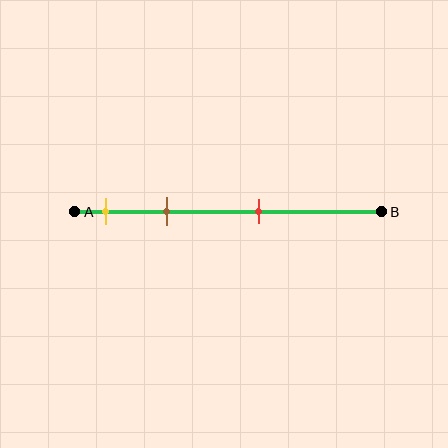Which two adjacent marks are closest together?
The yellow and brown marks are the closest adjacent pair.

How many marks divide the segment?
There are 3 marks dividing the segment.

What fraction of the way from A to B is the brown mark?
The brown mark is approximately 30% (0.3) of the way from A to B.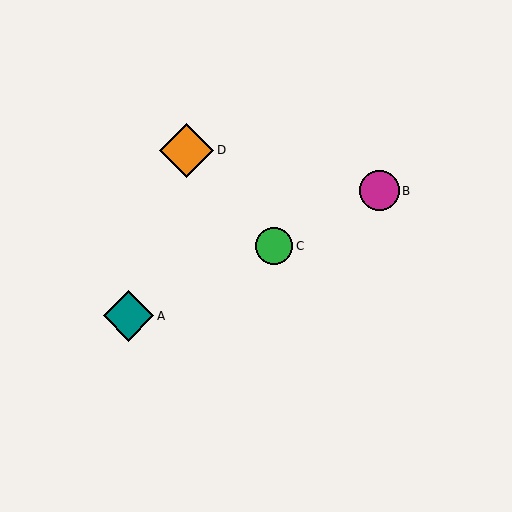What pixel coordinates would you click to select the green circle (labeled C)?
Click at (274, 246) to select the green circle C.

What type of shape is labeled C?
Shape C is a green circle.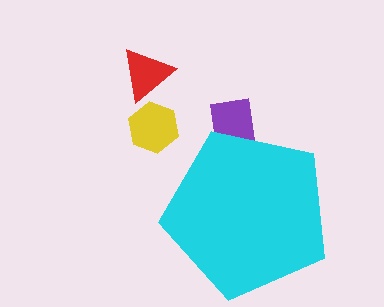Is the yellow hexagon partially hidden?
No, the yellow hexagon is fully visible.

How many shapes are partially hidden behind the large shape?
1 shape is partially hidden.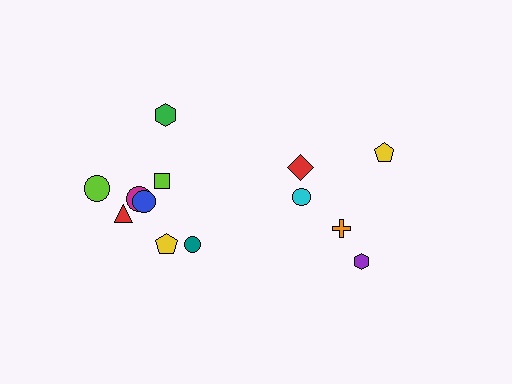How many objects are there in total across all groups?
There are 13 objects.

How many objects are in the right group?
There are 5 objects.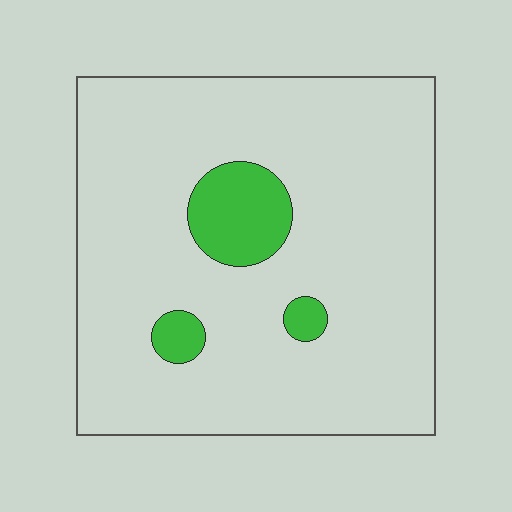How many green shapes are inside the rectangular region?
3.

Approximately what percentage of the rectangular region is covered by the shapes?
Approximately 10%.